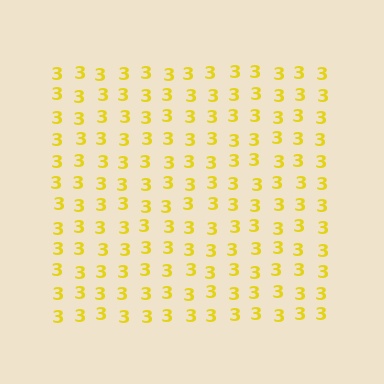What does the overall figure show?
The overall figure shows a square.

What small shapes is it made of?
It is made of small digit 3's.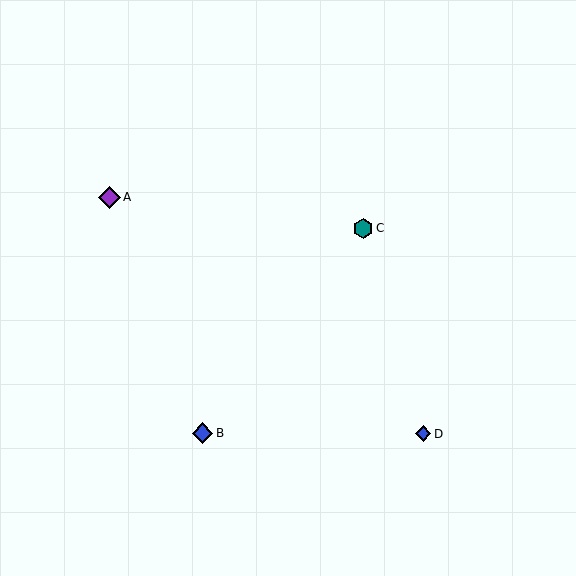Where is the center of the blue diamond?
The center of the blue diamond is at (423, 434).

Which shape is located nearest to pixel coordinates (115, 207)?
The purple diamond (labeled A) at (109, 197) is nearest to that location.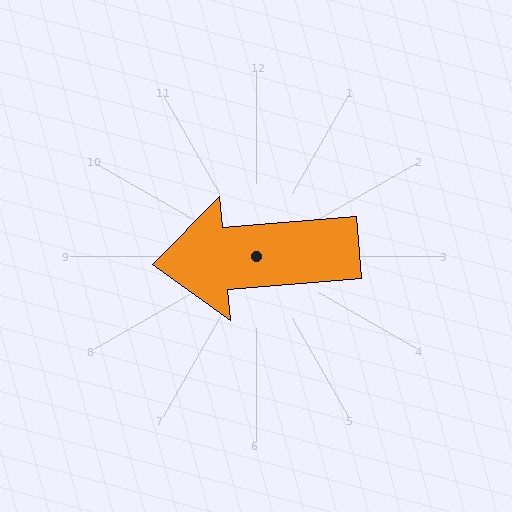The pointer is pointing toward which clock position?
Roughly 9 o'clock.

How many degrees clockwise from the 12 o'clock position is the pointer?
Approximately 265 degrees.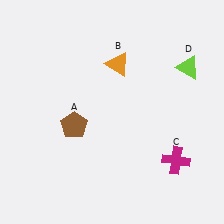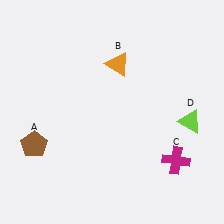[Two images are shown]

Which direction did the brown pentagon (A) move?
The brown pentagon (A) moved left.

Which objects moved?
The objects that moved are: the brown pentagon (A), the lime triangle (D).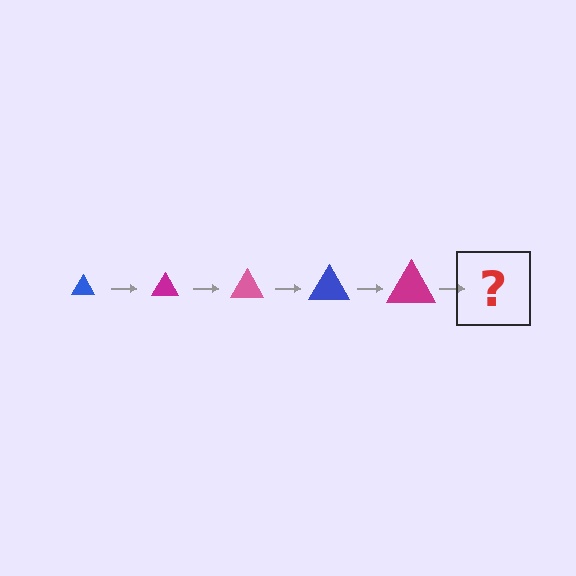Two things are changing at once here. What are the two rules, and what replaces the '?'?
The two rules are that the triangle grows larger each step and the color cycles through blue, magenta, and pink. The '?' should be a pink triangle, larger than the previous one.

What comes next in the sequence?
The next element should be a pink triangle, larger than the previous one.